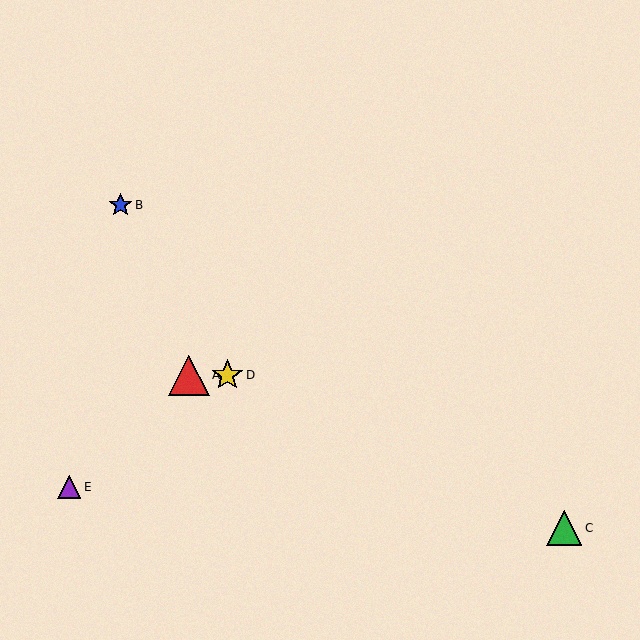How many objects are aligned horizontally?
2 objects (A, D) are aligned horizontally.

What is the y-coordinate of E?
Object E is at y≈487.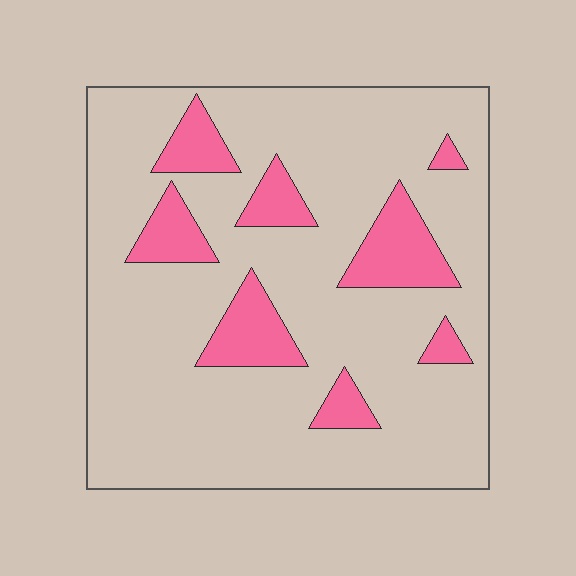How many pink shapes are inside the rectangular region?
8.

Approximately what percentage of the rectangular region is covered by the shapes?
Approximately 15%.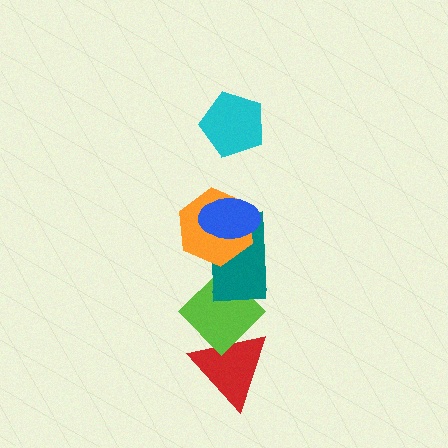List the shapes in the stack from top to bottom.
From top to bottom: the cyan pentagon, the blue ellipse, the orange hexagon, the teal rectangle, the lime diamond, the red triangle.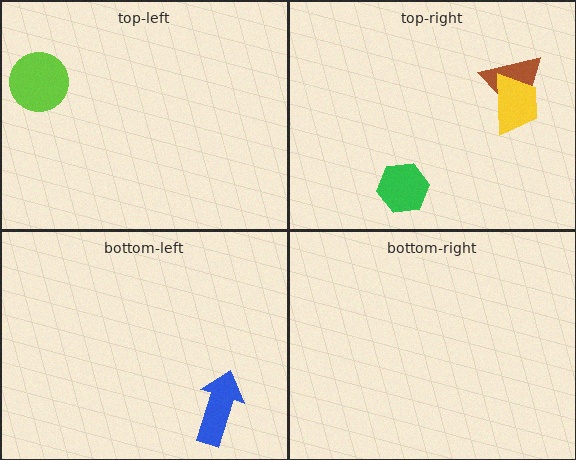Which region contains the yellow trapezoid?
The top-right region.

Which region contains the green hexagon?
The top-right region.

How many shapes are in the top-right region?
3.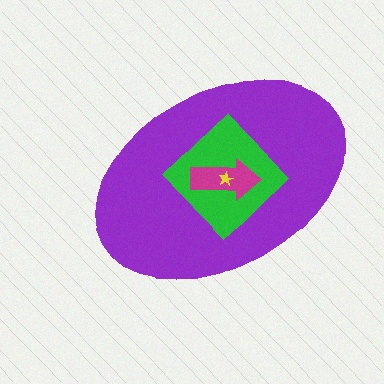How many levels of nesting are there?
4.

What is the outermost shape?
The purple ellipse.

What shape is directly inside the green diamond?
The magenta arrow.